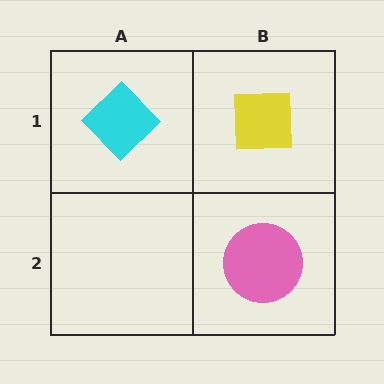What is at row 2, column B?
A pink circle.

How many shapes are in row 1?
2 shapes.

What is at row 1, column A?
A cyan diamond.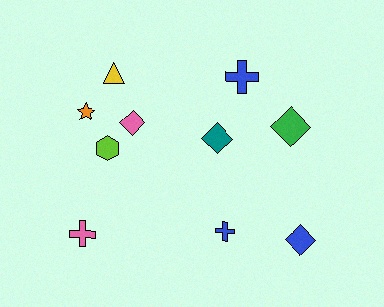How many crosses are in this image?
There are 3 crosses.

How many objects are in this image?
There are 10 objects.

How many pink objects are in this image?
There are 2 pink objects.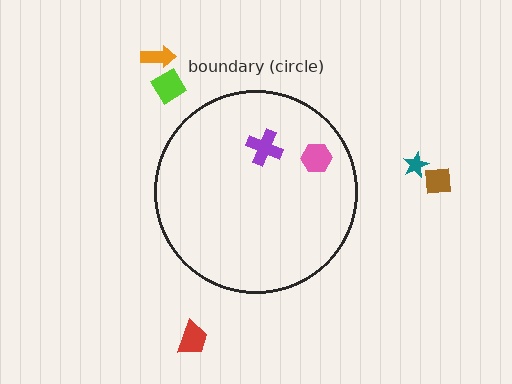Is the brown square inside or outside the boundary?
Outside.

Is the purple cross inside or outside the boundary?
Inside.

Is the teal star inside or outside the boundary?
Outside.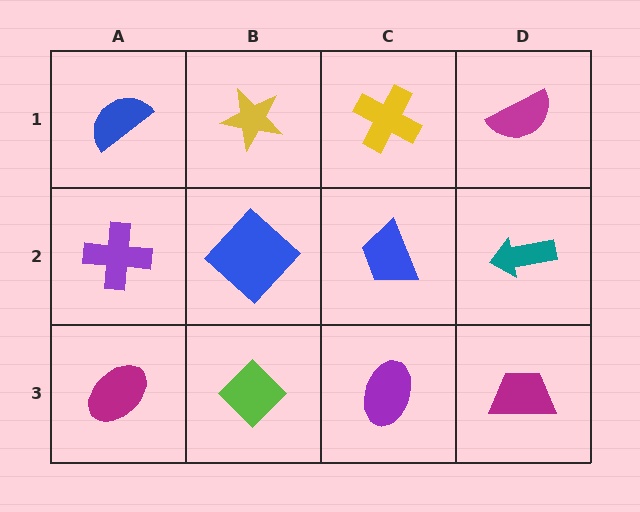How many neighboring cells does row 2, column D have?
3.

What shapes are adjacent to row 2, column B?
A yellow star (row 1, column B), a lime diamond (row 3, column B), a purple cross (row 2, column A), a blue trapezoid (row 2, column C).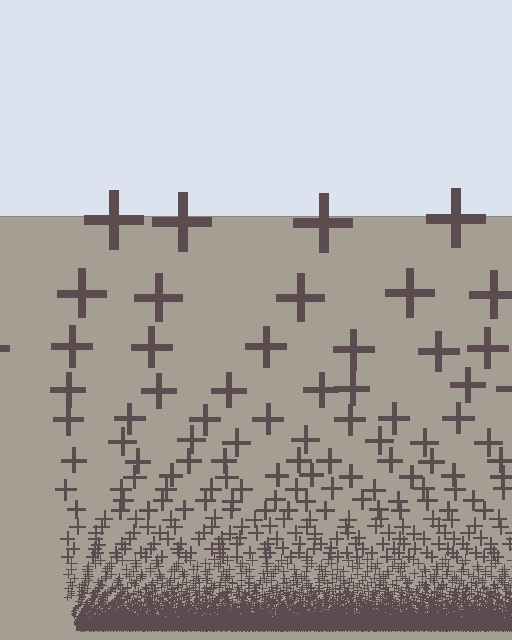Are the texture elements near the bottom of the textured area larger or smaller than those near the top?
Smaller. The gradient is inverted — elements near the bottom are smaller and denser.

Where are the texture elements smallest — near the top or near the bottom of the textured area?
Near the bottom.